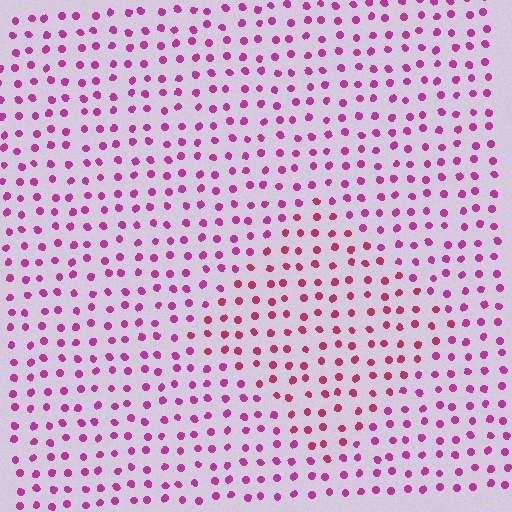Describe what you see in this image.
The image is filled with small magenta elements in a uniform arrangement. A diamond-shaped region is visible where the elements are tinted to a slightly different hue, forming a subtle color boundary.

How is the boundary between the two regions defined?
The boundary is defined purely by a slight shift in hue (about 28 degrees). Spacing, size, and orientation are identical on both sides.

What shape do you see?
I see a diamond.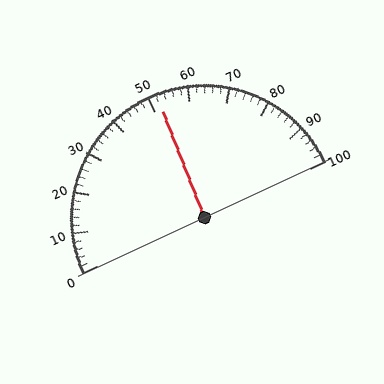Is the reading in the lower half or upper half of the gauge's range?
The reading is in the upper half of the range (0 to 100).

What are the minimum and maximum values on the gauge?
The gauge ranges from 0 to 100.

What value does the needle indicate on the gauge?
The needle indicates approximately 52.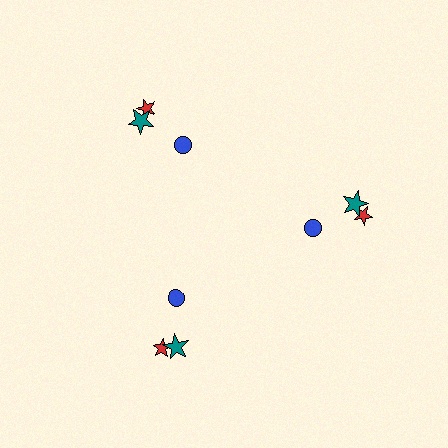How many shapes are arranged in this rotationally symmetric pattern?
There are 9 shapes, arranged in 3 groups of 3.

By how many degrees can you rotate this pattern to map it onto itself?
The pattern maps onto itself every 120 degrees of rotation.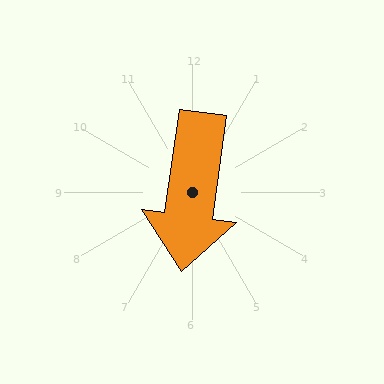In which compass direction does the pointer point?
South.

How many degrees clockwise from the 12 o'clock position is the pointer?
Approximately 188 degrees.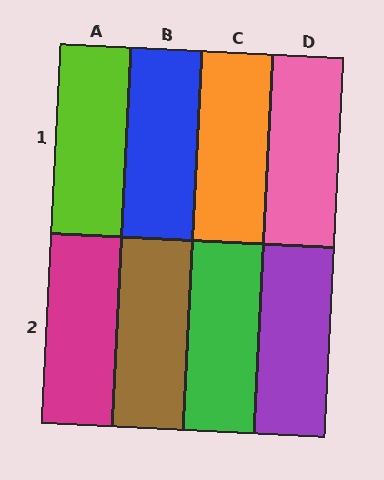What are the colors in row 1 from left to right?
Lime, blue, orange, pink.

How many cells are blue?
1 cell is blue.